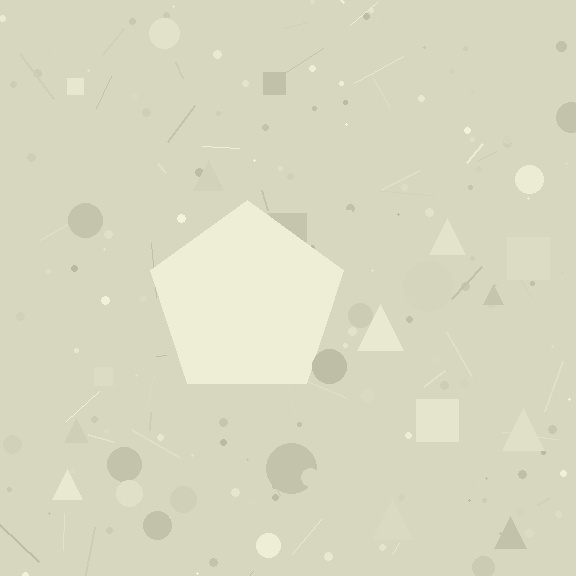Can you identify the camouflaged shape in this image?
The camouflaged shape is a pentagon.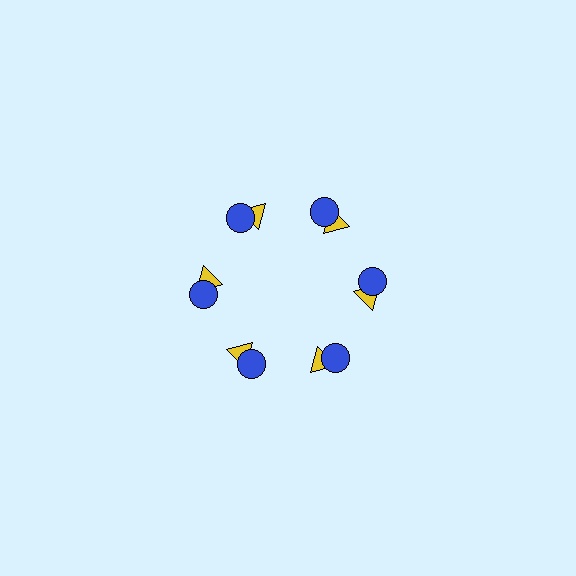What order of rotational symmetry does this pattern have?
This pattern has 6-fold rotational symmetry.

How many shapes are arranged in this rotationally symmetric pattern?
There are 12 shapes, arranged in 6 groups of 2.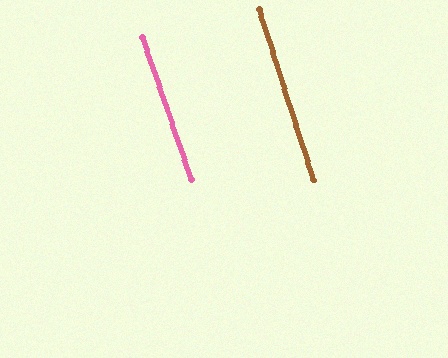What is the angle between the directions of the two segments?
Approximately 1 degree.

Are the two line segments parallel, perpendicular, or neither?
Parallel — their directions differ by only 1.3°.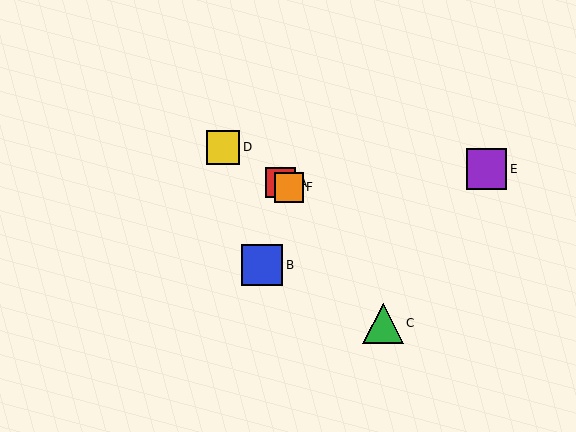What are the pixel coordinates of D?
Object D is at (223, 147).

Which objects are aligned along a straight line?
Objects A, D, F are aligned along a straight line.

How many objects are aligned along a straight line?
3 objects (A, D, F) are aligned along a straight line.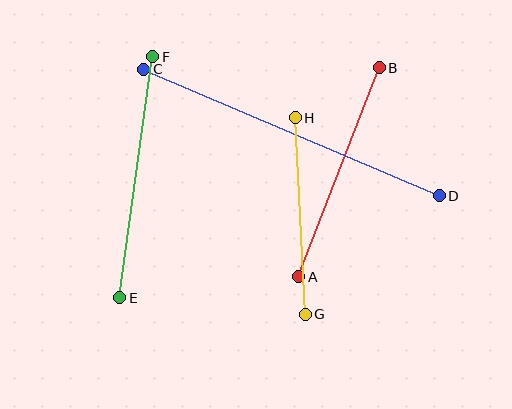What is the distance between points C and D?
The distance is approximately 321 pixels.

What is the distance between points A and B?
The distance is approximately 224 pixels.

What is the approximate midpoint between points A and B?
The midpoint is at approximately (339, 172) pixels.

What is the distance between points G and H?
The distance is approximately 197 pixels.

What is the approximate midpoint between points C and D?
The midpoint is at approximately (292, 133) pixels.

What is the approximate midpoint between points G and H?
The midpoint is at approximately (300, 216) pixels.